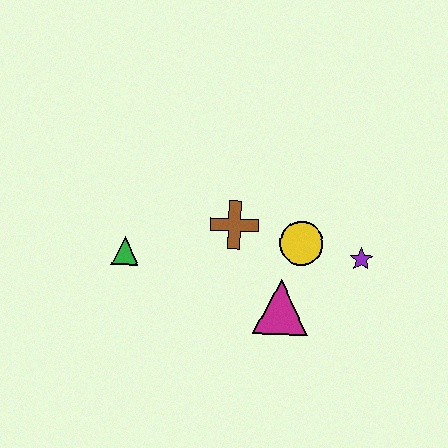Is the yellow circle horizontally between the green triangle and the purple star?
Yes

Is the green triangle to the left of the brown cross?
Yes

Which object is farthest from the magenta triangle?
The green triangle is farthest from the magenta triangle.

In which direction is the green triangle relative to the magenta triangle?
The green triangle is to the left of the magenta triangle.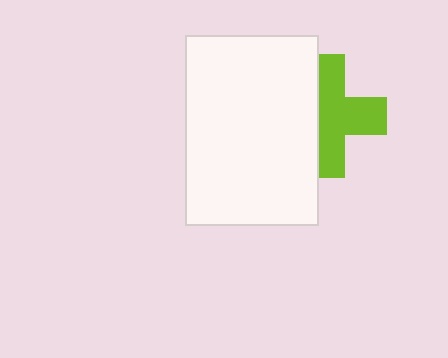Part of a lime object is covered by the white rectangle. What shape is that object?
It is a cross.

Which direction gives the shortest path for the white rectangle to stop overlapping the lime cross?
Moving left gives the shortest separation.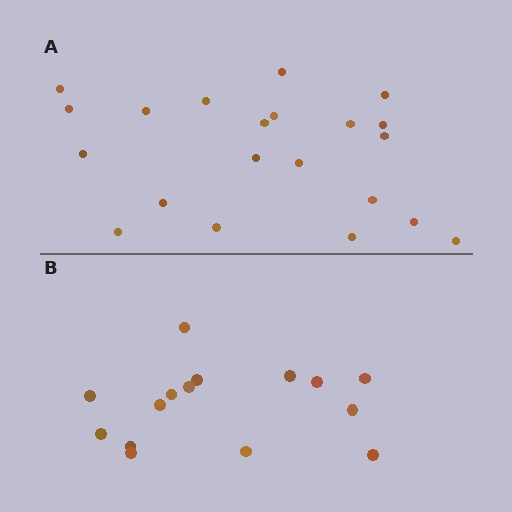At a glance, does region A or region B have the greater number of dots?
Region A (the top region) has more dots.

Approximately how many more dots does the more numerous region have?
Region A has about 6 more dots than region B.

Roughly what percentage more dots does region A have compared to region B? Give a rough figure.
About 40% more.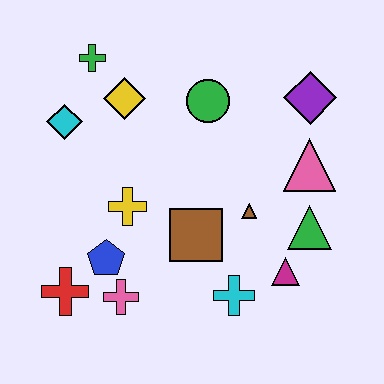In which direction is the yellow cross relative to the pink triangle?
The yellow cross is to the left of the pink triangle.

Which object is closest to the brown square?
The brown triangle is closest to the brown square.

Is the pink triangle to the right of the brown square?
Yes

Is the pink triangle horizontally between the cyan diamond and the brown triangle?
No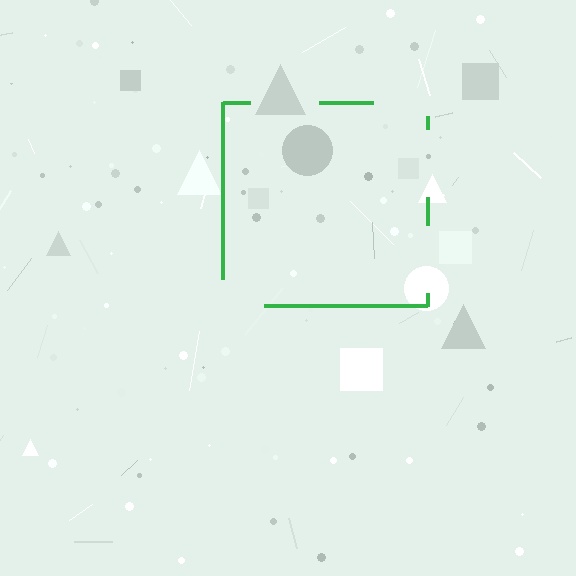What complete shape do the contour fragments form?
The contour fragments form a square.